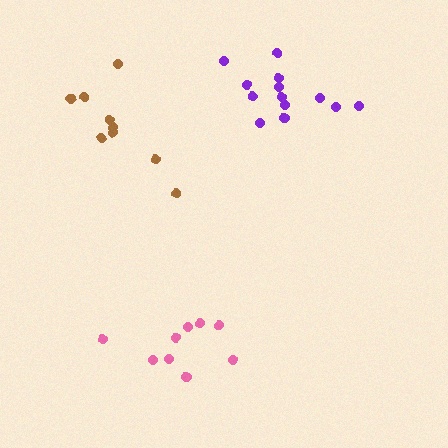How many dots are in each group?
Group 1: 13 dots, Group 2: 9 dots, Group 3: 9 dots (31 total).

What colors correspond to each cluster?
The clusters are colored: purple, brown, pink.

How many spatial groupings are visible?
There are 3 spatial groupings.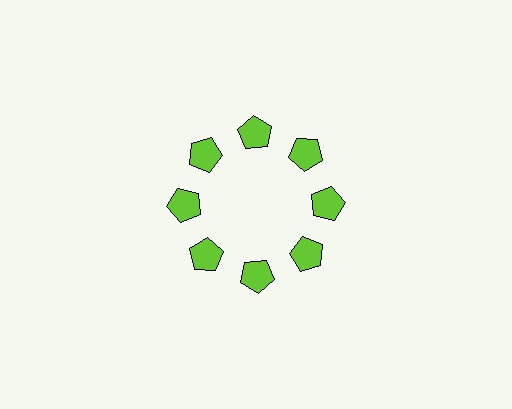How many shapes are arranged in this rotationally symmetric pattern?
There are 8 shapes, arranged in 8 groups of 1.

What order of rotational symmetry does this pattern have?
This pattern has 8-fold rotational symmetry.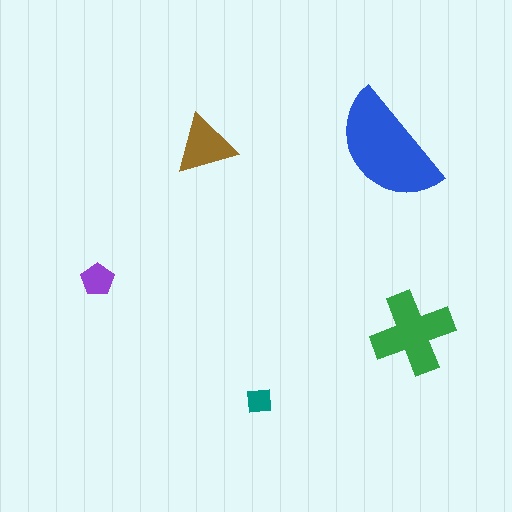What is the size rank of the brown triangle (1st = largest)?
3rd.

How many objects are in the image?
There are 5 objects in the image.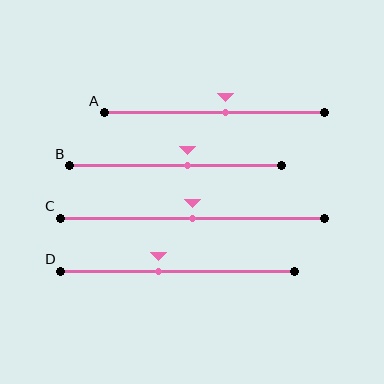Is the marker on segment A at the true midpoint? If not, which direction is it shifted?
No, the marker on segment A is shifted to the right by about 5% of the segment length.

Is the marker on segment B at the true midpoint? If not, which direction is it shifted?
No, the marker on segment B is shifted to the right by about 6% of the segment length.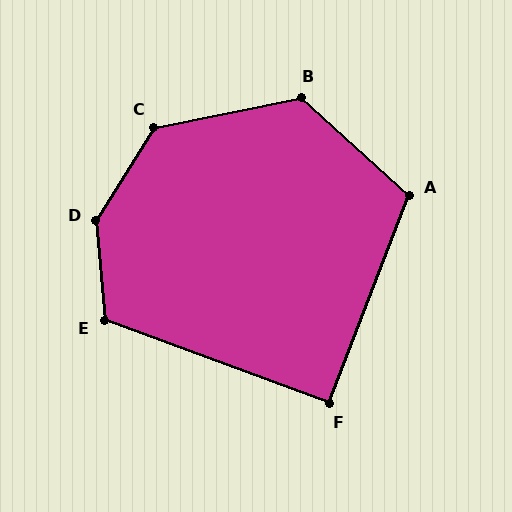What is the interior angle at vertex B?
Approximately 126 degrees (obtuse).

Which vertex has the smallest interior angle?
F, at approximately 91 degrees.